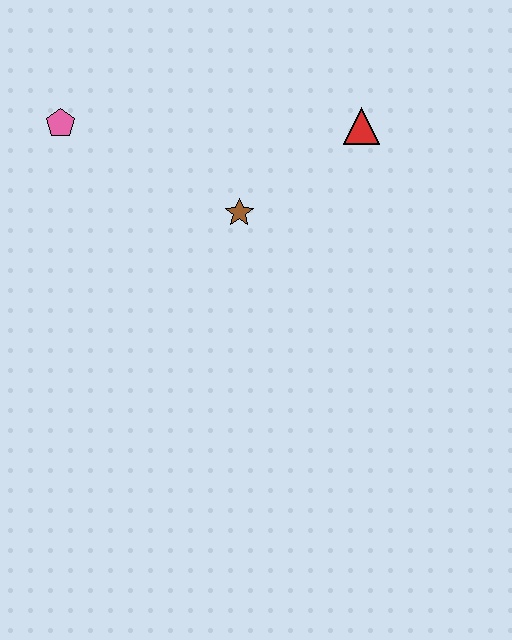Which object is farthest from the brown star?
The pink pentagon is farthest from the brown star.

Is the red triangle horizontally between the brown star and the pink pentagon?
No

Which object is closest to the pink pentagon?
The brown star is closest to the pink pentagon.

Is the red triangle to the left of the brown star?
No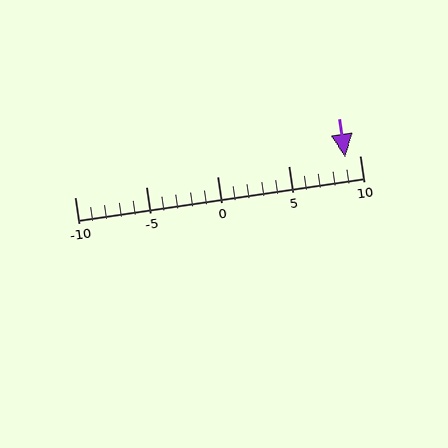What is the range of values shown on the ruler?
The ruler shows values from -10 to 10.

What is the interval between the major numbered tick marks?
The major tick marks are spaced 5 units apart.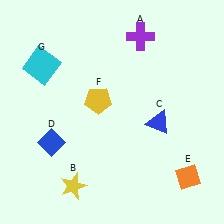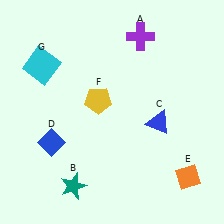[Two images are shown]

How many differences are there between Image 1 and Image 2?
There is 1 difference between the two images.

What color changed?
The star (B) changed from yellow in Image 1 to teal in Image 2.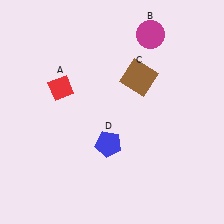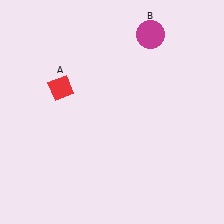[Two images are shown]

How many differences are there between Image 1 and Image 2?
There are 2 differences between the two images.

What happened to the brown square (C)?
The brown square (C) was removed in Image 2. It was in the top-right area of Image 1.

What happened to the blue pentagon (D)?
The blue pentagon (D) was removed in Image 2. It was in the bottom-left area of Image 1.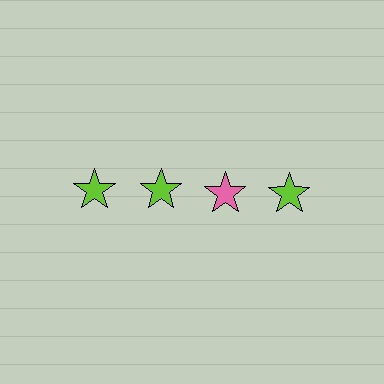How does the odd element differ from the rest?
It has a different color: pink instead of lime.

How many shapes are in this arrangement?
There are 4 shapes arranged in a grid pattern.